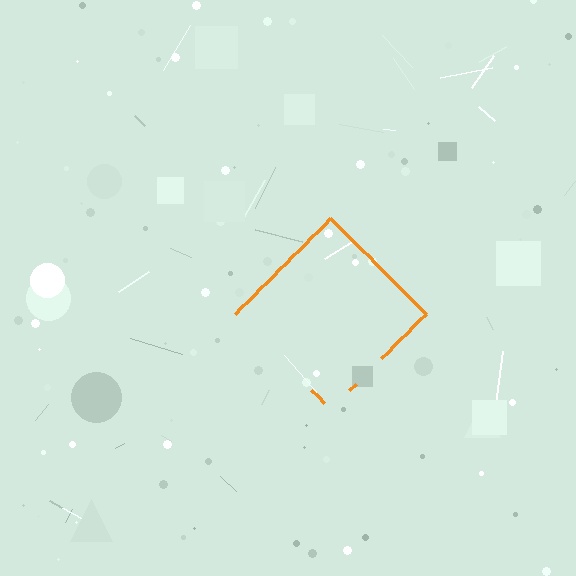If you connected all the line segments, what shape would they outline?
They would outline a diamond.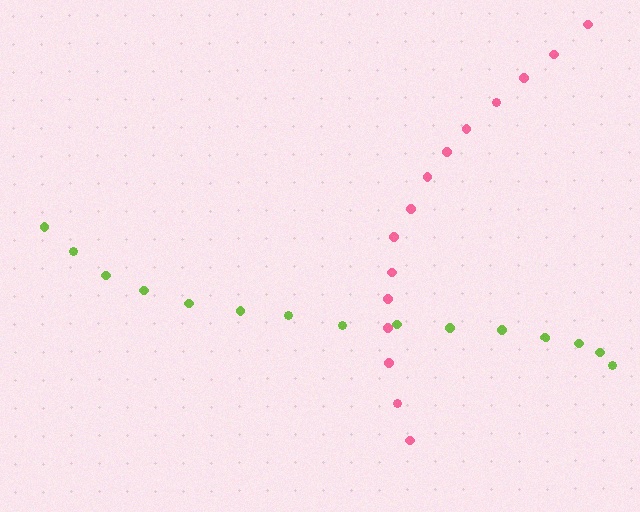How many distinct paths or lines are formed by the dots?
There are 2 distinct paths.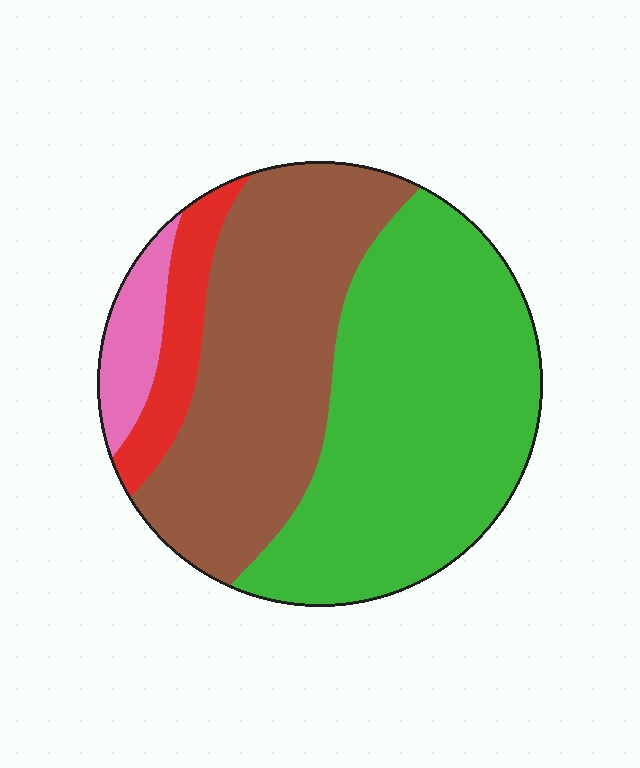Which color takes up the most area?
Green, at roughly 50%.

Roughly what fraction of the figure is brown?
Brown takes up about three eighths (3/8) of the figure.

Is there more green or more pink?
Green.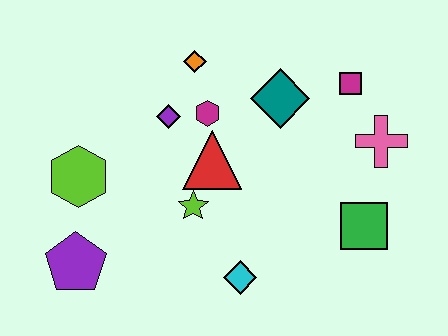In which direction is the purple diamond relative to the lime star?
The purple diamond is above the lime star.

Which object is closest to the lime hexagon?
The purple pentagon is closest to the lime hexagon.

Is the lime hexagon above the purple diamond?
No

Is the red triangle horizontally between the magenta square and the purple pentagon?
Yes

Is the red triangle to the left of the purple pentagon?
No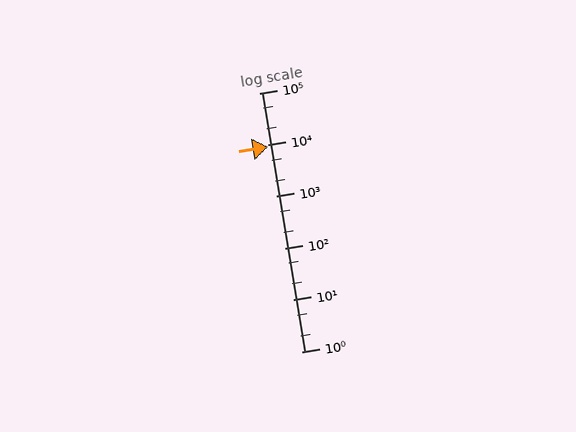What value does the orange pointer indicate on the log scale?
The pointer indicates approximately 9200.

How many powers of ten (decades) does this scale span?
The scale spans 5 decades, from 1 to 100000.